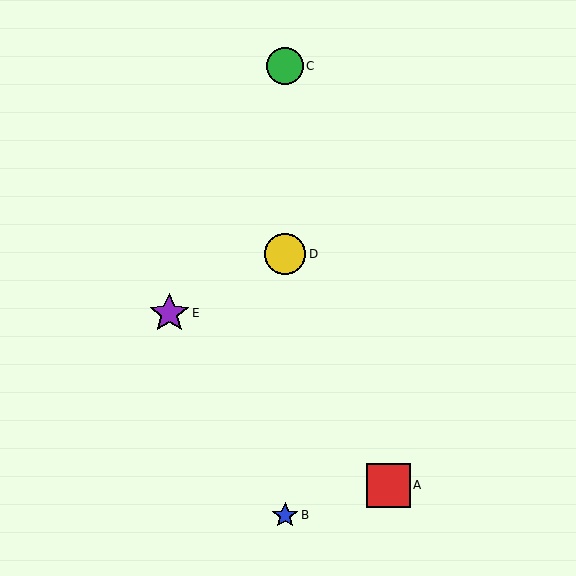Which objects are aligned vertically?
Objects B, C, D are aligned vertically.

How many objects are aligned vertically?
3 objects (B, C, D) are aligned vertically.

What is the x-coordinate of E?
Object E is at x≈169.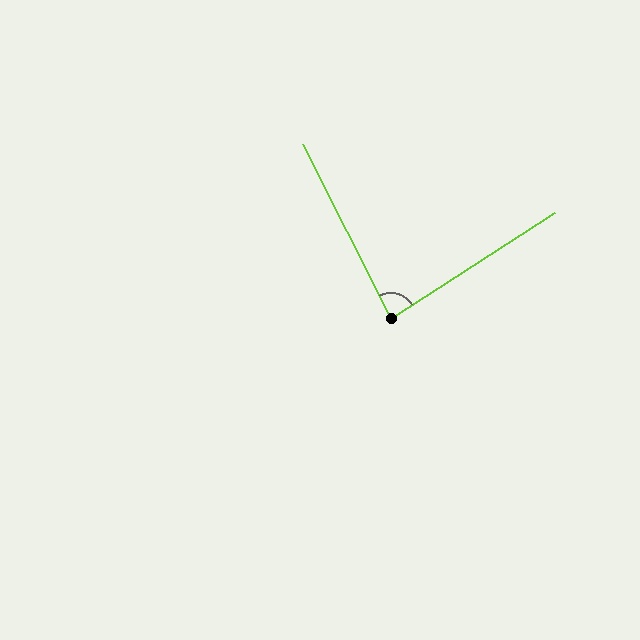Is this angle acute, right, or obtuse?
It is acute.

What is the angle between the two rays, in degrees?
Approximately 84 degrees.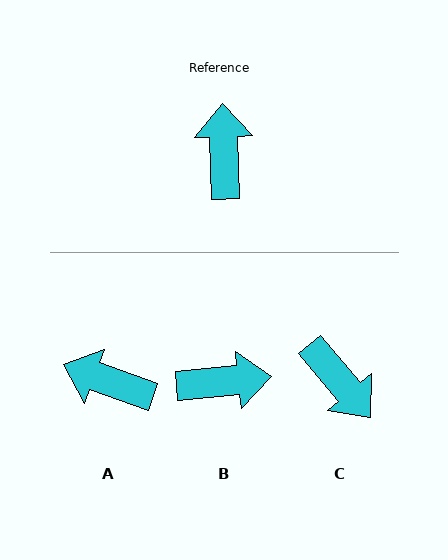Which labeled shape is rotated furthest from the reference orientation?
C, about 142 degrees away.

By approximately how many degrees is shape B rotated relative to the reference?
Approximately 86 degrees clockwise.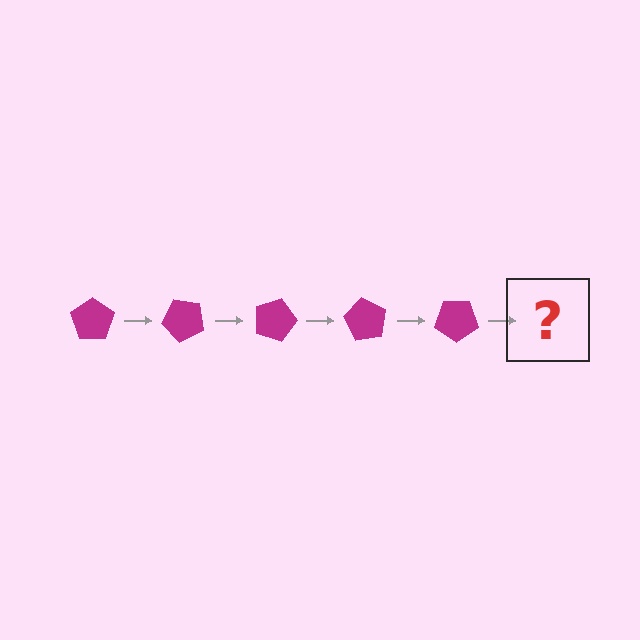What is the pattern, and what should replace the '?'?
The pattern is that the pentagon rotates 45 degrees each step. The '?' should be a magenta pentagon rotated 225 degrees.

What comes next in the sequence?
The next element should be a magenta pentagon rotated 225 degrees.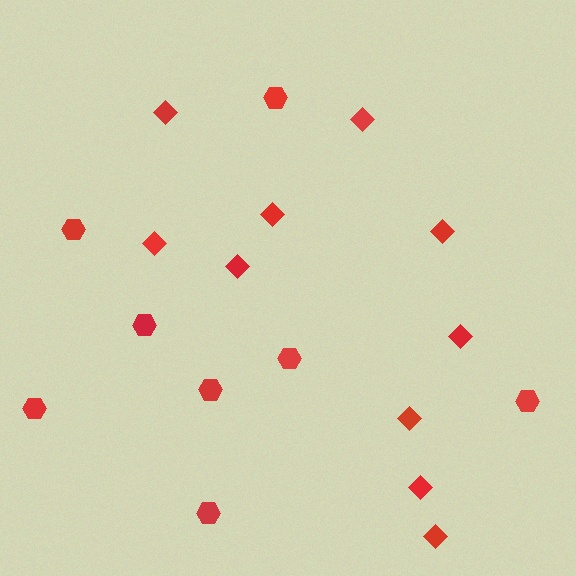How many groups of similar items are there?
There are 2 groups: one group of hexagons (8) and one group of diamonds (10).